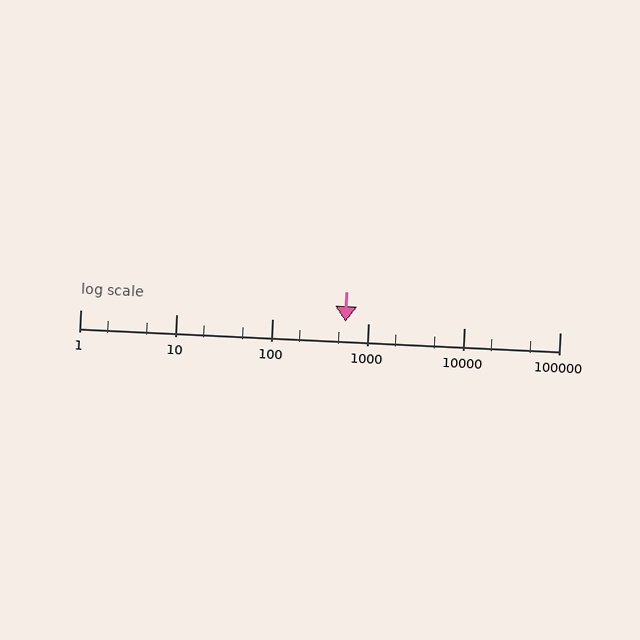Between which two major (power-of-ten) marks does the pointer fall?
The pointer is between 100 and 1000.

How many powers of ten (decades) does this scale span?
The scale spans 5 decades, from 1 to 100000.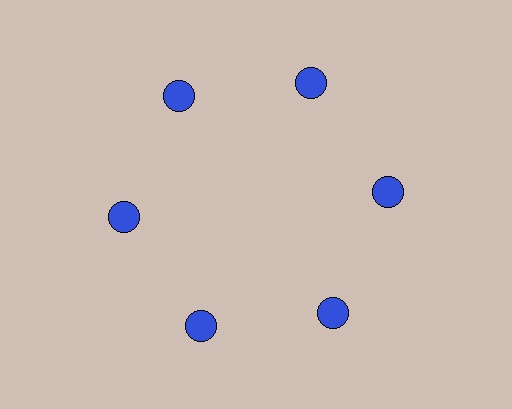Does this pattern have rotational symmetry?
Yes, this pattern has 6-fold rotational symmetry. It looks the same after rotating 60 degrees around the center.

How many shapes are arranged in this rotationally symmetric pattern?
There are 6 shapes, arranged in 6 groups of 1.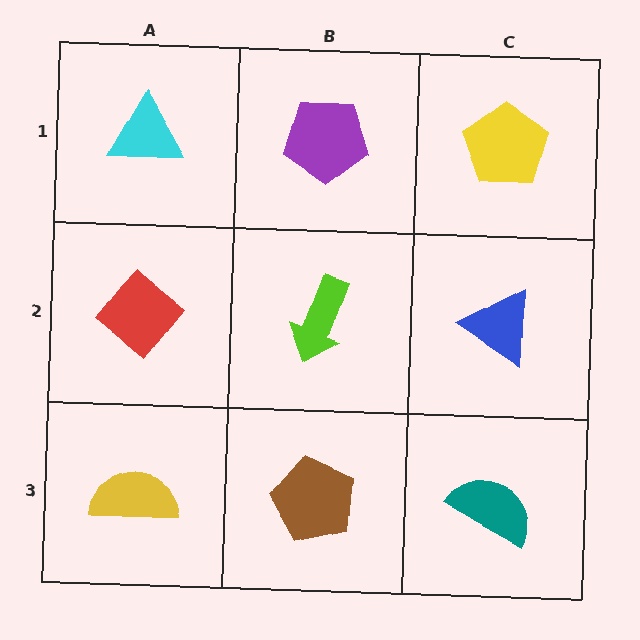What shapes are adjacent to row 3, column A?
A red diamond (row 2, column A), a brown pentagon (row 3, column B).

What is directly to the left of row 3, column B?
A yellow semicircle.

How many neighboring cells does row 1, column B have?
3.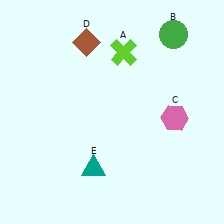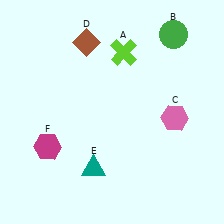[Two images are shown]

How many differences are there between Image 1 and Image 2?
There is 1 difference between the two images.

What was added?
A magenta hexagon (F) was added in Image 2.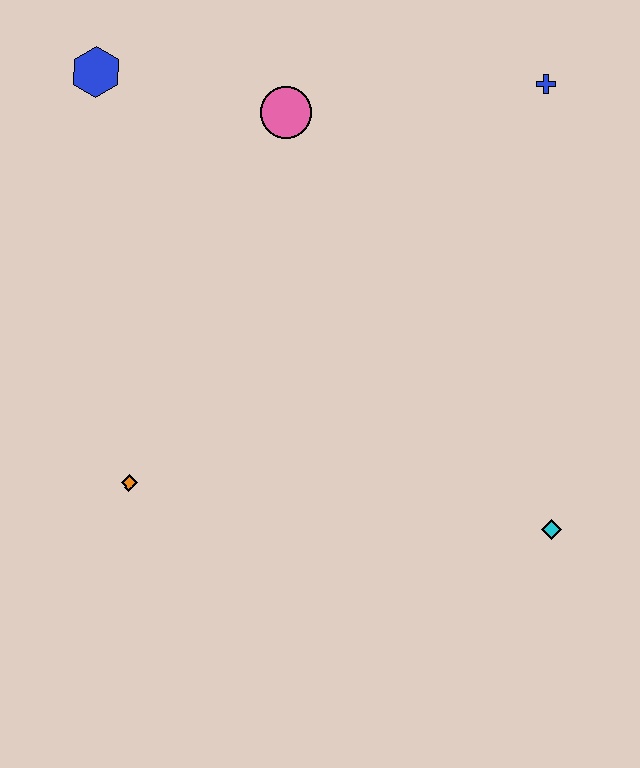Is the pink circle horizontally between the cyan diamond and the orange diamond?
Yes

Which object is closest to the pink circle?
The blue hexagon is closest to the pink circle.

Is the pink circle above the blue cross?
No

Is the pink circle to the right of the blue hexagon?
Yes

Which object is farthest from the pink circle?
The cyan diamond is farthest from the pink circle.